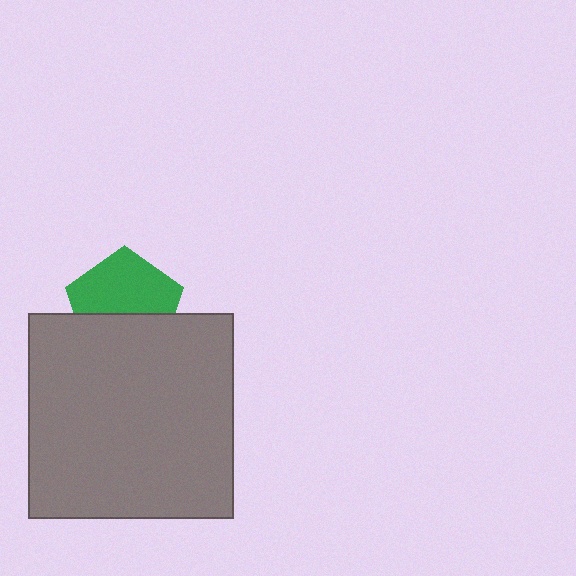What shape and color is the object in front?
The object in front is a gray square.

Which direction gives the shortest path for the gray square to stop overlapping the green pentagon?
Moving down gives the shortest separation.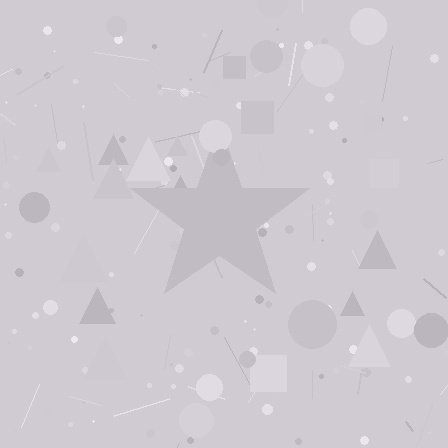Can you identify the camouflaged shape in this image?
The camouflaged shape is a star.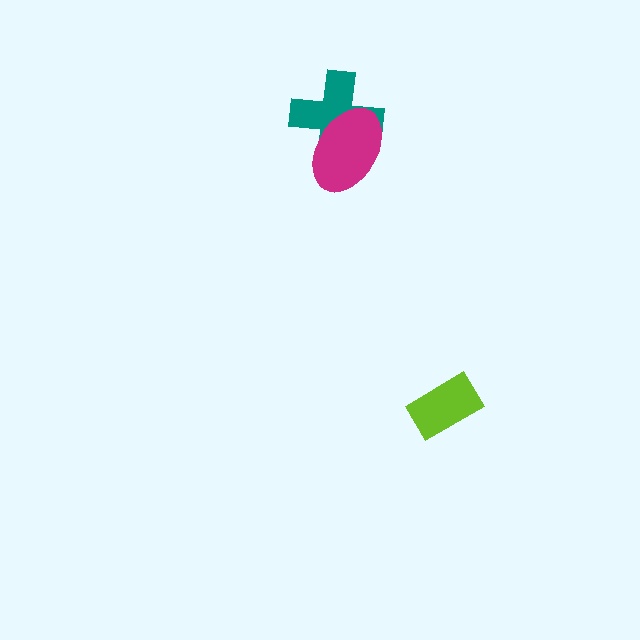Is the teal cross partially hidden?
Yes, it is partially covered by another shape.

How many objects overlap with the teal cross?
1 object overlaps with the teal cross.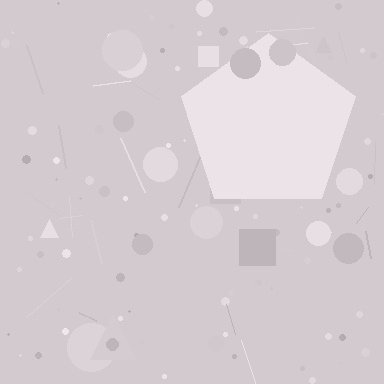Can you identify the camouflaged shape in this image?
The camouflaged shape is a pentagon.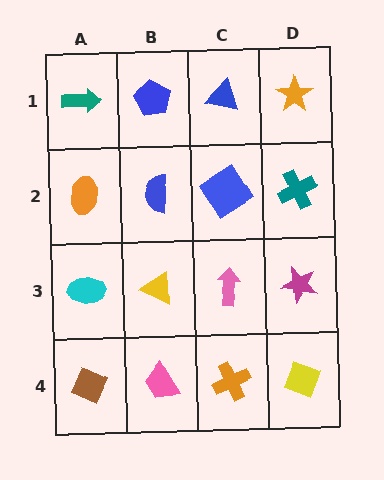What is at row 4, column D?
A yellow diamond.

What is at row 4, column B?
A pink trapezoid.